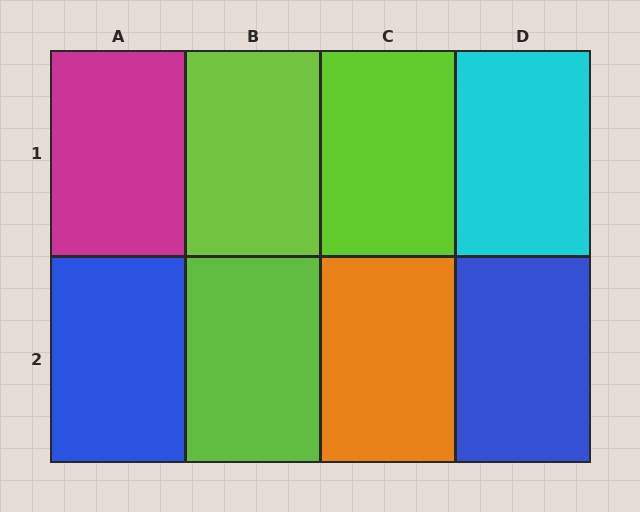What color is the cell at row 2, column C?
Orange.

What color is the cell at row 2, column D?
Blue.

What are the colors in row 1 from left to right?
Magenta, lime, lime, cyan.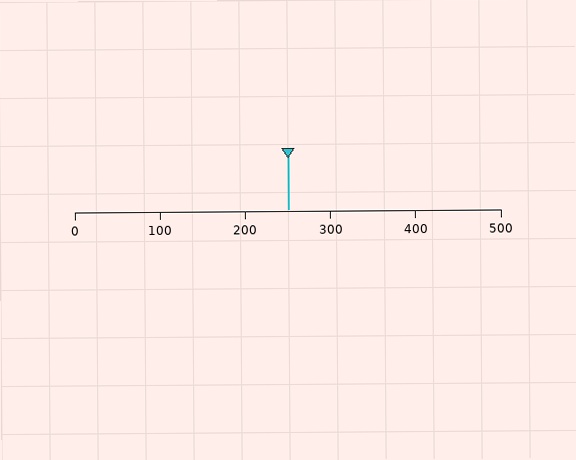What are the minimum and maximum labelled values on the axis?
The axis runs from 0 to 500.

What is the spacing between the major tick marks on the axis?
The major ticks are spaced 100 apart.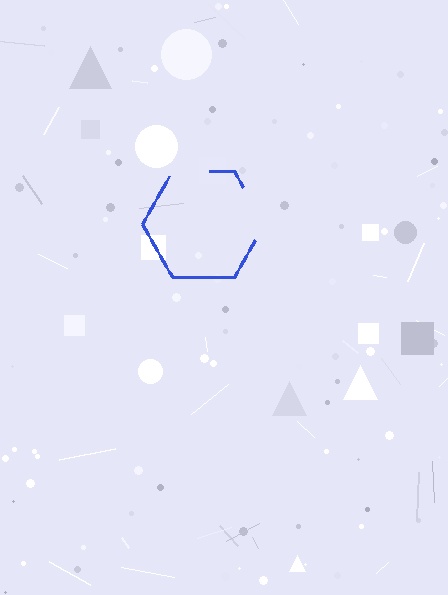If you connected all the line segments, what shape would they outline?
They would outline a hexagon.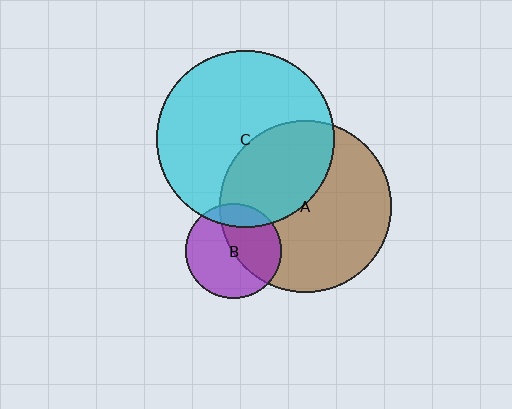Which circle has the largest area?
Circle C (cyan).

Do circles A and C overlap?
Yes.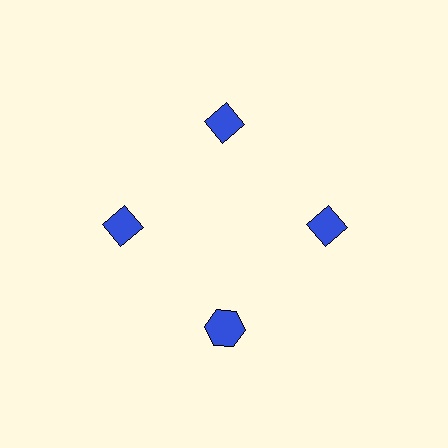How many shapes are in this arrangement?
There are 4 shapes arranged in a ring pattern.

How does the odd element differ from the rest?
It has a different shape: hexagon instead of diamond.